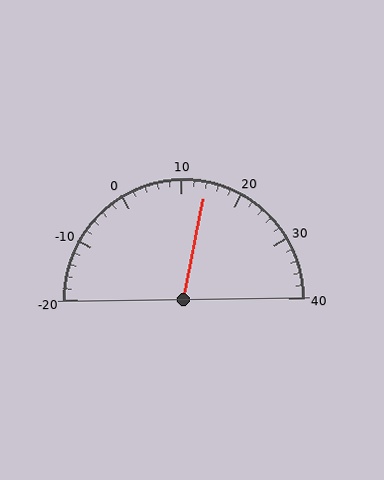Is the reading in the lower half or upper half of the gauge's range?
The reading is in the upper half of the range (-20 to 40).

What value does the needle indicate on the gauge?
The needle indicates approximately 14.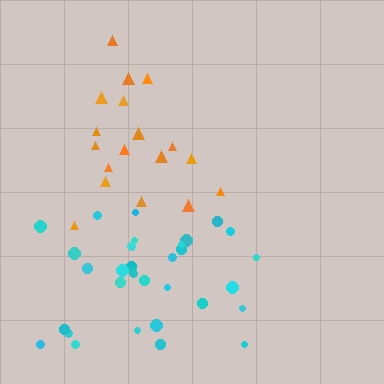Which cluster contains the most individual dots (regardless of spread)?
Cyan (31).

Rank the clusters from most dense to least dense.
cyan, orange.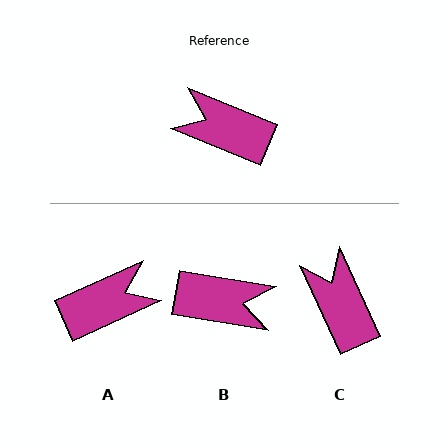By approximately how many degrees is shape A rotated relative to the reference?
Approximately 133 degrees clockwise.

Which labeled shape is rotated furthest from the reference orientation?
B, about 167 degrees away.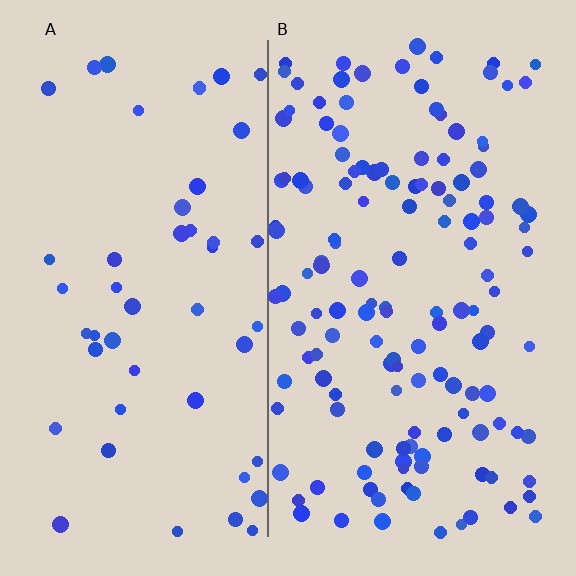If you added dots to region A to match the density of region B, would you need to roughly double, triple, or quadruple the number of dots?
Approximately triple.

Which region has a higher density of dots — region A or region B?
B (the right).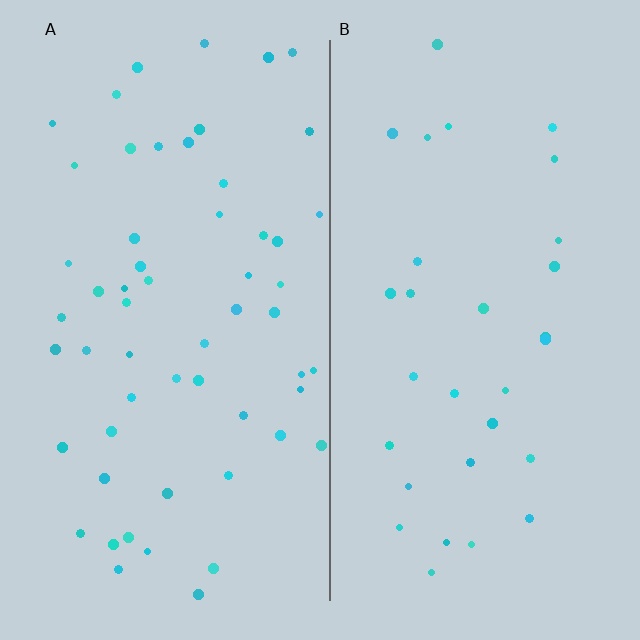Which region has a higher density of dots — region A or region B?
A (the left).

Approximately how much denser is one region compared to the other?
Approximately 1.8× — region A over region B.